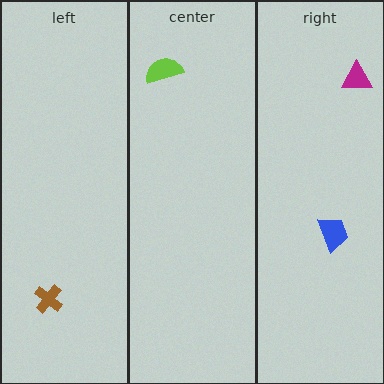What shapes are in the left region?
The brown cross.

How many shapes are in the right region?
2.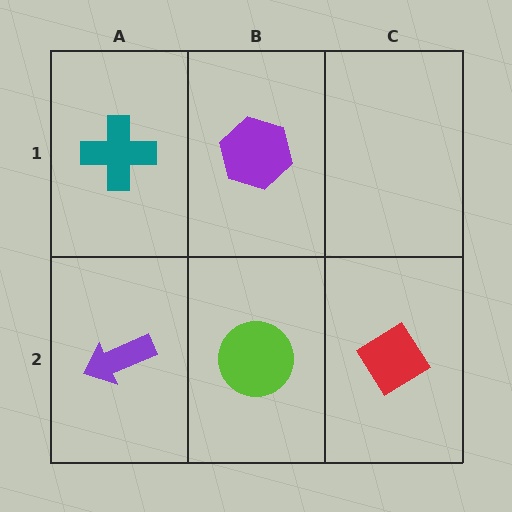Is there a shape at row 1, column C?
No, that cell is empty.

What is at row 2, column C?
A red diamond.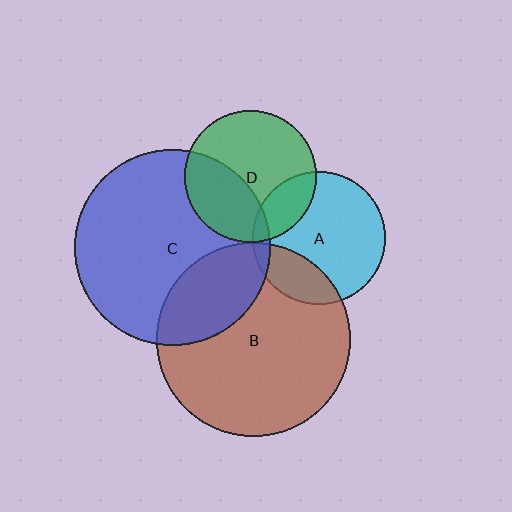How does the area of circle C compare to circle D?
Approximately 2.2 times.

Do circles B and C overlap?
Yes.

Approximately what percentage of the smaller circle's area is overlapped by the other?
Approximately 25%.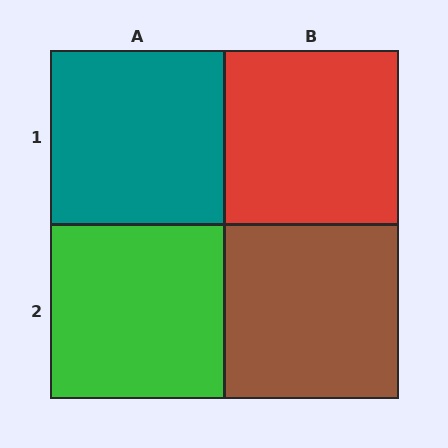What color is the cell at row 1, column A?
Teal.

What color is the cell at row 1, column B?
Red.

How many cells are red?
1 cell is red.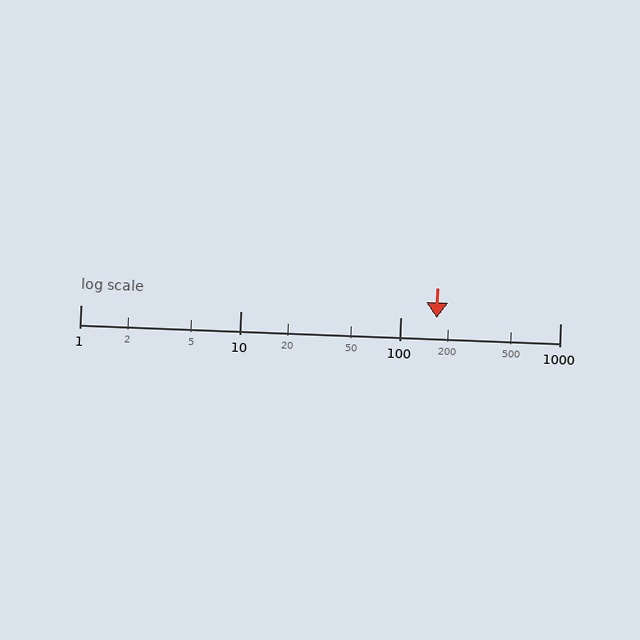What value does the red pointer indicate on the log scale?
The pointer indicates approximately 170.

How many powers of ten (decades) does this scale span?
The scale spans 3 decades, from 1 to 1000.